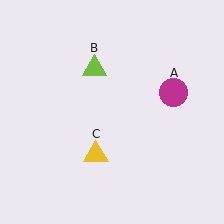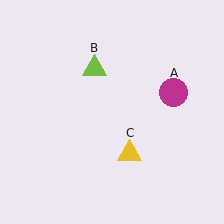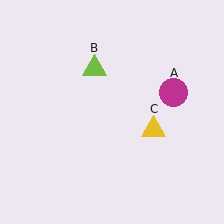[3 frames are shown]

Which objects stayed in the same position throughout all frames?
Magenta circle (object A) and lime triangle (object B) remained stationary.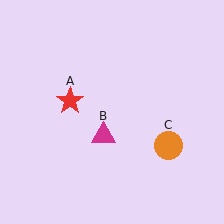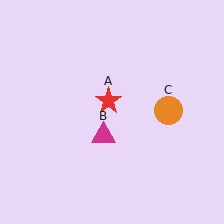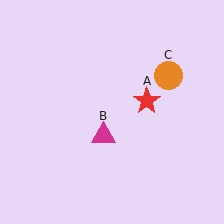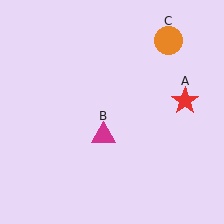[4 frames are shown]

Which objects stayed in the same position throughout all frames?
Magenta triangle (object B) remained stationary.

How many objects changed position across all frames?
2 objects changed position: red star (object A), orange circle (object C).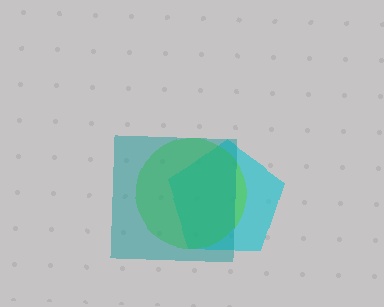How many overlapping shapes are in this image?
There are 3 overlapping shapes in the image.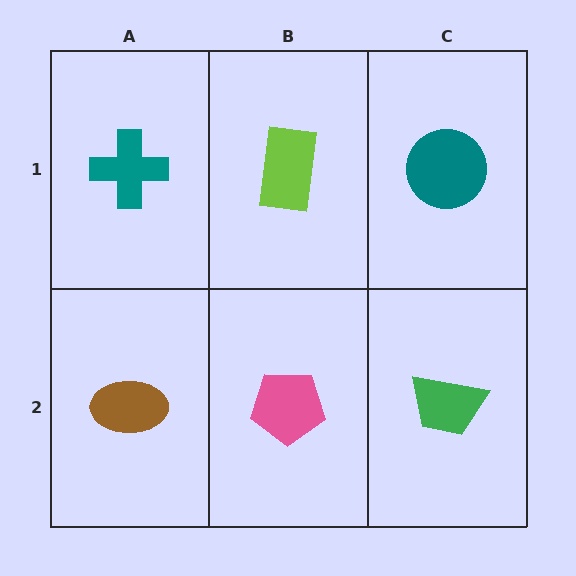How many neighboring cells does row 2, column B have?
3.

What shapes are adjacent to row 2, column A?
A teal cross (row 1, column A), a pink pentagon (row 2, column B).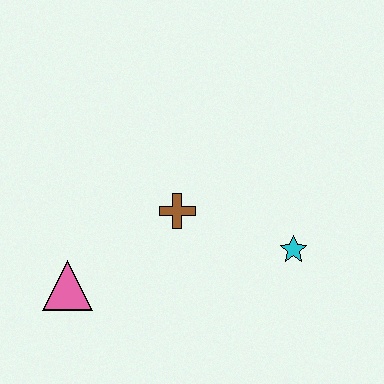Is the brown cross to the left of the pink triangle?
No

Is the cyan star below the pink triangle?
No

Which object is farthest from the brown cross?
The pink triangle is farthest from the brown cross.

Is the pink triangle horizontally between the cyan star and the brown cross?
No